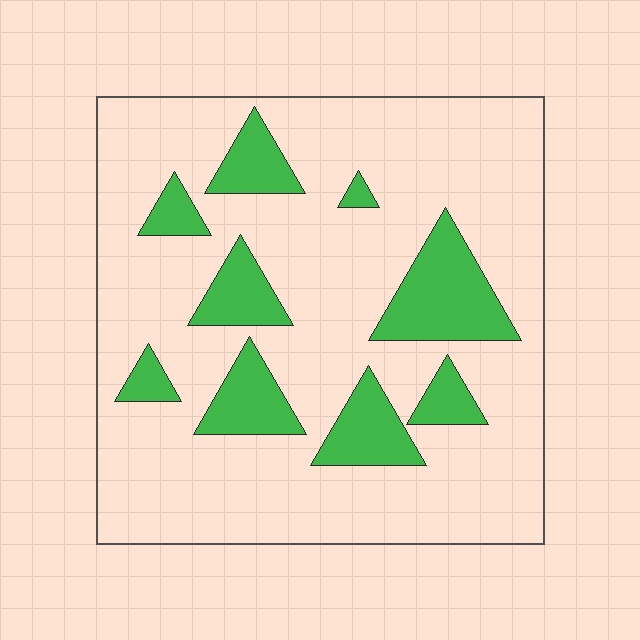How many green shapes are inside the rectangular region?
9.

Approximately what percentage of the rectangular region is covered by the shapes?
Approximately 20%.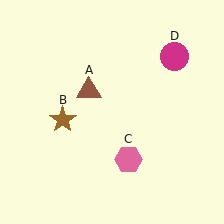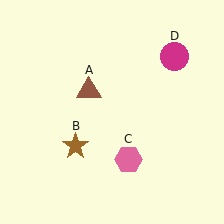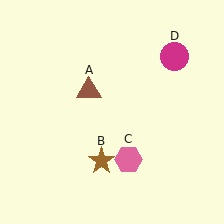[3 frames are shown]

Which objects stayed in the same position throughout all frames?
Brown triangle (object A) and pink hexagon (object C) and magenta circle (object D) remained stationary.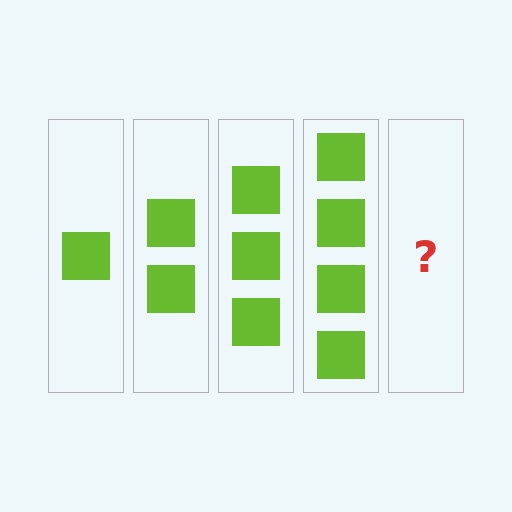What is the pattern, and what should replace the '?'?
The pattern is that each step adds one more square. The '?' should be 5 squares.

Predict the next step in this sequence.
The next step is 5 squares.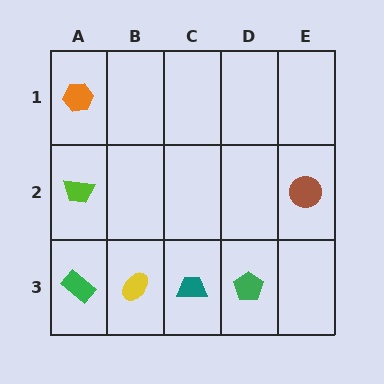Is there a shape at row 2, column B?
No, that cell is empty.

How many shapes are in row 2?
2 shapes.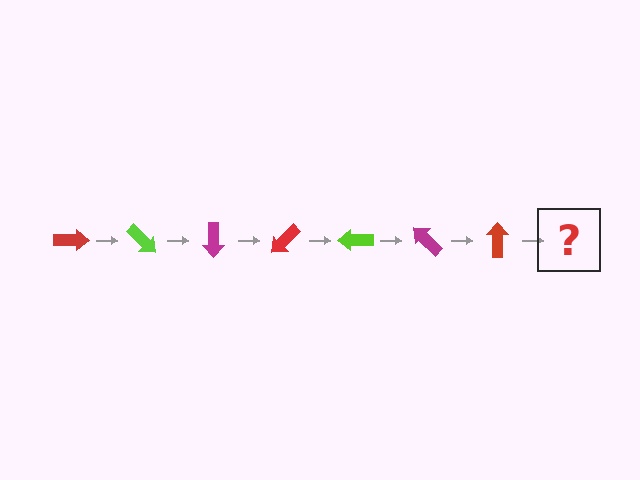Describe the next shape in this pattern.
It should be a lime arrow, rotated 315 degrees from the start.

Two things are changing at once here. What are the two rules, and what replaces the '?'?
The two rules are that it rotates 45 degrees each step and the color cycles through red, lime, and magenta. The '?' should be a lime arrow, rotated 315 degrees from the start.